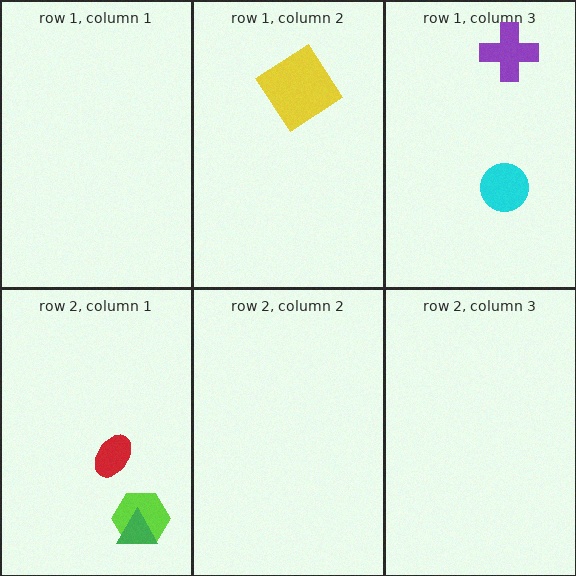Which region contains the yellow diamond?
The row 1, column 2 region.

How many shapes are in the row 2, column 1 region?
3.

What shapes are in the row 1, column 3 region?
The cyan circle, the purple cross.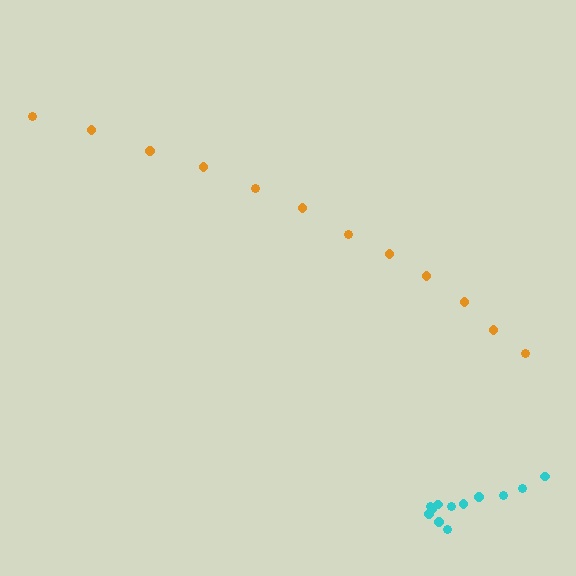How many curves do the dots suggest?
There are 2 distinct paths.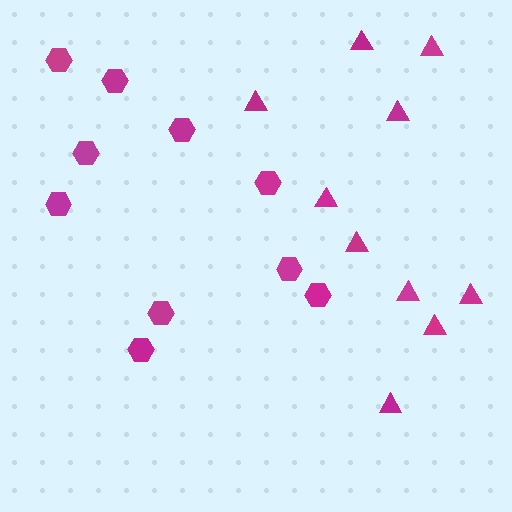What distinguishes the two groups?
There are 2 groups: one group of hexagons (10) and one group of triangles (10).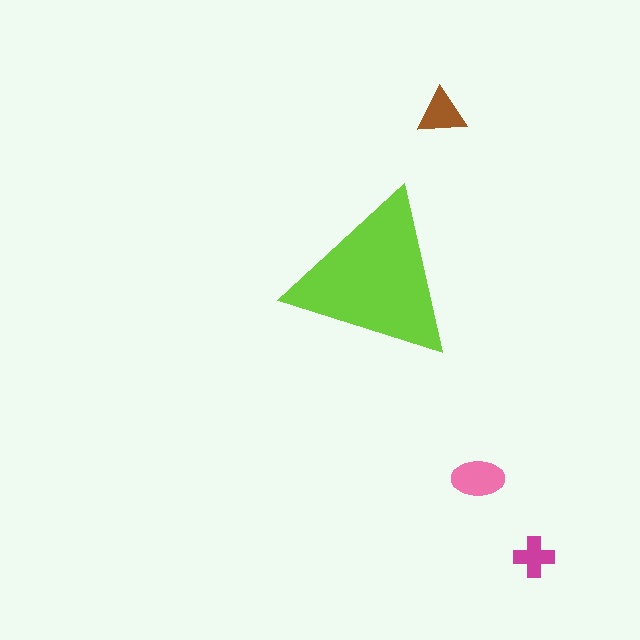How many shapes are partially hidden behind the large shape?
0 shapes are partially hidden.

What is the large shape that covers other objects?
A lime triangle.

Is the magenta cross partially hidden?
No, the magenta cross is fully visible.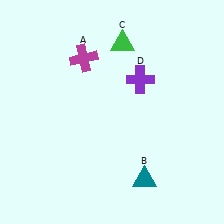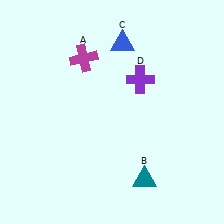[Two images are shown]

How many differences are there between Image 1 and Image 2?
There is 1 difference between the two images.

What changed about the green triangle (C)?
In Image 1, C is green. In Image 2, it changed to blue.